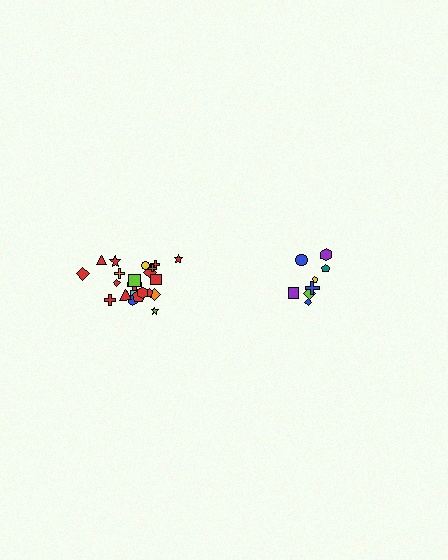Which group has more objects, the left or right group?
The left group.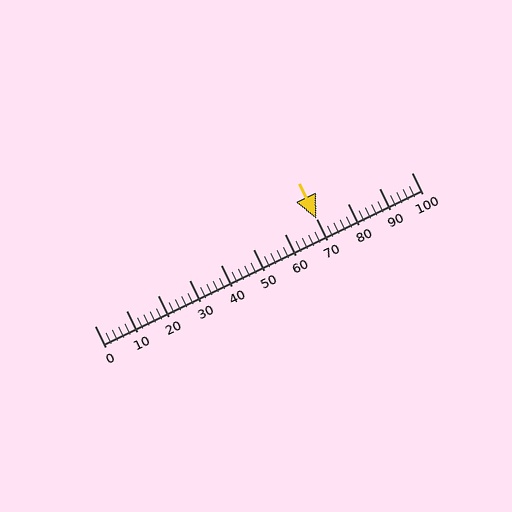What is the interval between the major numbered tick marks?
The major tick marks are spaced 10 units apart.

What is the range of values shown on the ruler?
The ruler shows values from 0 to 100.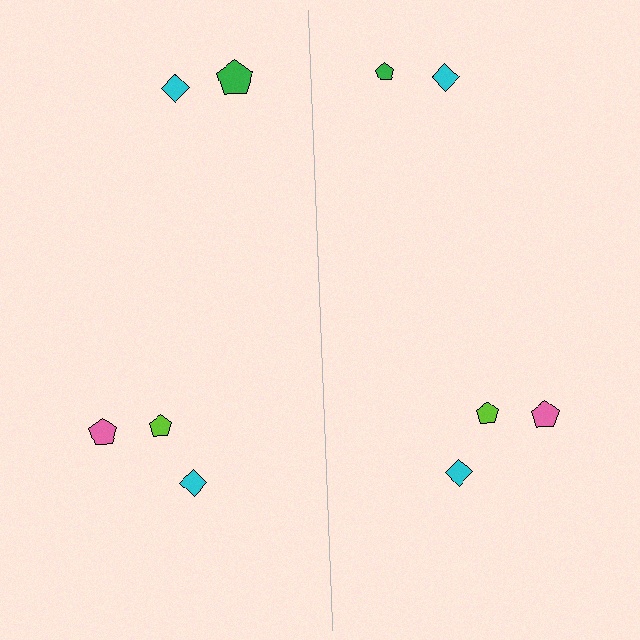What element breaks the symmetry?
The green pentagon on the right side has a different size than its mirror counterpart.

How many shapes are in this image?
There are 10 shapes in this image.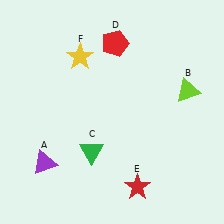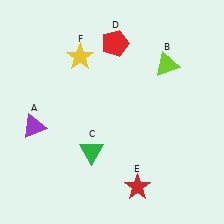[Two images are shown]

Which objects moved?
The objects that moved are: the purple triangle (A), the lime triangle (B).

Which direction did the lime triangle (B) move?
The lime triangle (B) moved up.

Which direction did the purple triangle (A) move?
The purple triangle (A) moved up.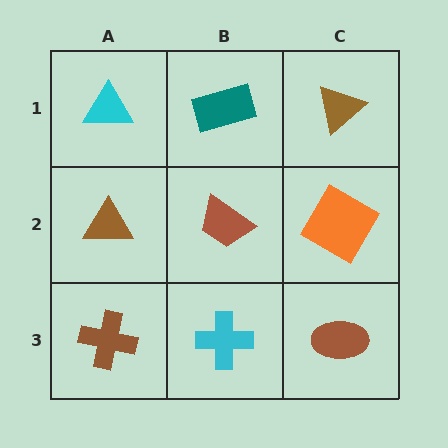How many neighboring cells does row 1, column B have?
3.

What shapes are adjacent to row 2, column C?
A brown triangle (row 1, column C), a brown ellipse (row 3, column C), a brown trapezoid (row 2, column B).